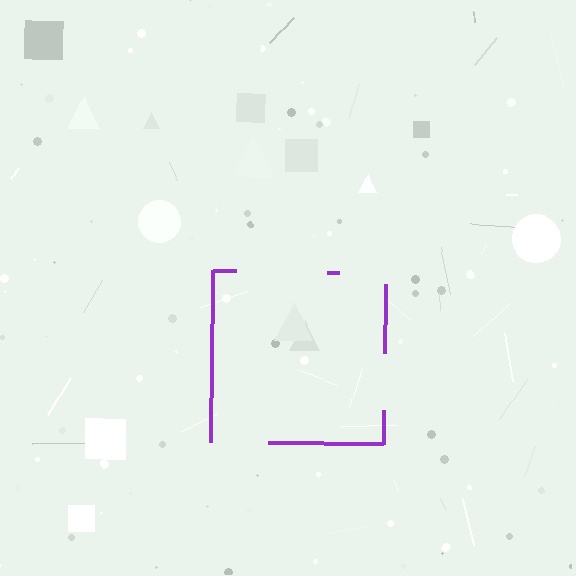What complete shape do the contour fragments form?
The contour fragments form a square.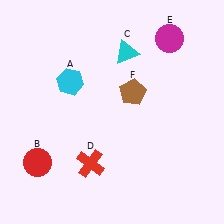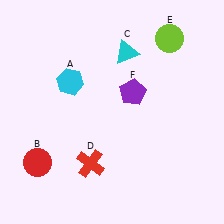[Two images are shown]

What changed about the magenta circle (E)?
In Image 1, E is magenta. In Image 2, it changed to lime.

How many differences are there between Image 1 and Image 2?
There are 2 differences between the two images.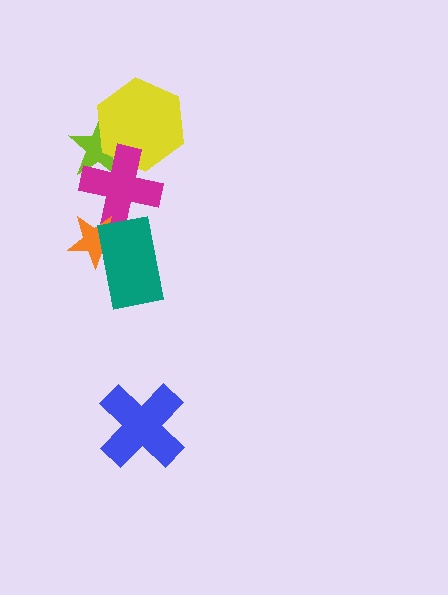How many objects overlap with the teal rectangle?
1 object overlaps with the teal rectangle.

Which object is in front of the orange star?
The teal rectangle is in front of the orange star.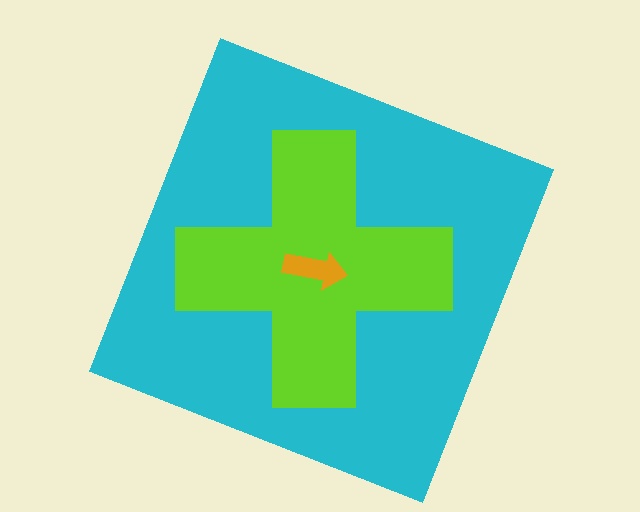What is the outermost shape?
The cyan square.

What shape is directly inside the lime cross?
The orange arrow.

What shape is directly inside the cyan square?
The lime cross.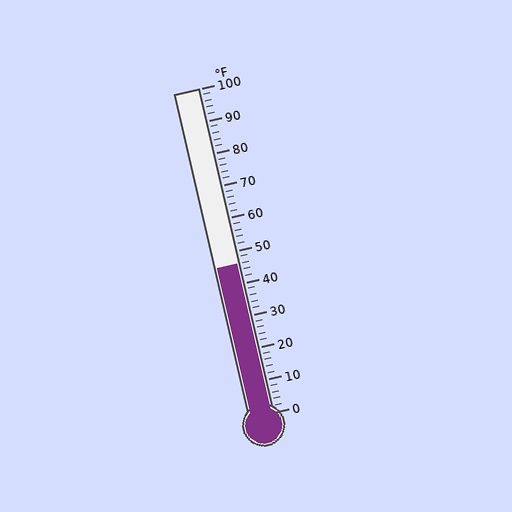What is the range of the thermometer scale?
The thermometer scale ranges from 0°F to 100°F.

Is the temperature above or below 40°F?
The temperature is above 40°F.